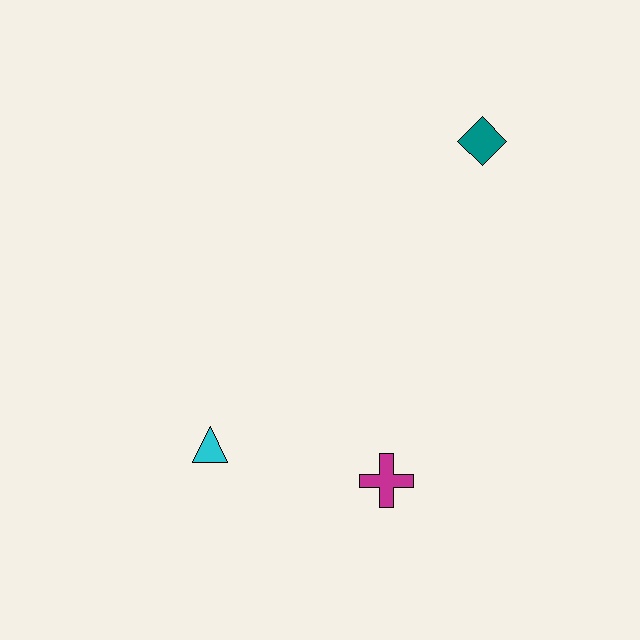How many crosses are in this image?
There is 1 cross.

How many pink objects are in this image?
There are no pink objects.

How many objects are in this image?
There are 3 objects.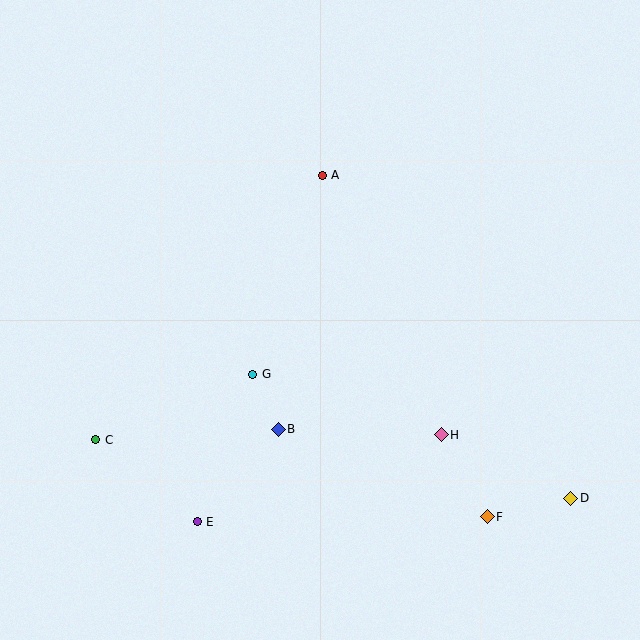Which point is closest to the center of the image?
Point G at (253, 374) is closest to the center.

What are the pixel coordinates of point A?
Point A is at (322, 175).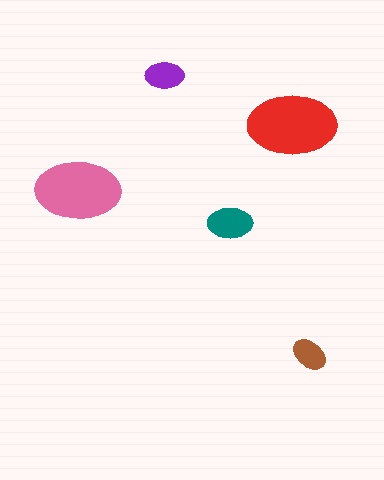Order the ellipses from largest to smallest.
the red one, the pink one, the teal one, the purple one, the brown one.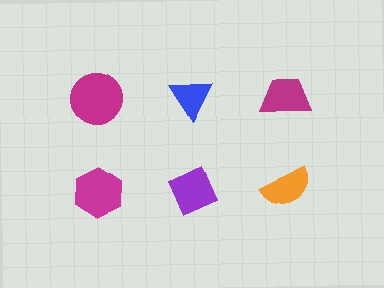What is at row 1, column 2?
A blue triangle.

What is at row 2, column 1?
A magenta hexagon.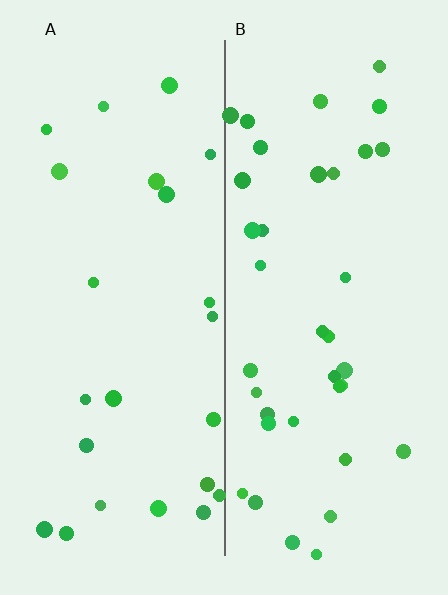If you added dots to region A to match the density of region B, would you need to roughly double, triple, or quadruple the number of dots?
Approximately double.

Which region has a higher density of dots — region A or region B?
B (the right).